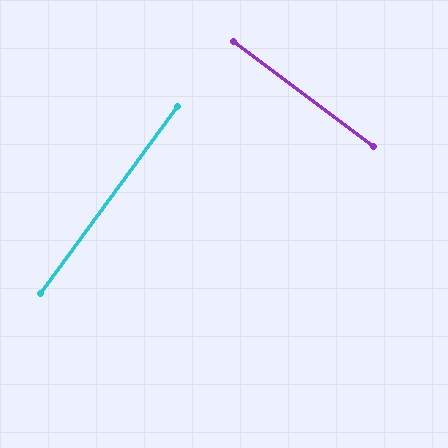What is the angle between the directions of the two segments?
Approximately 89 degrees.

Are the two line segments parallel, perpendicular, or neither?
Perpendicular — they meet at approximately 89°.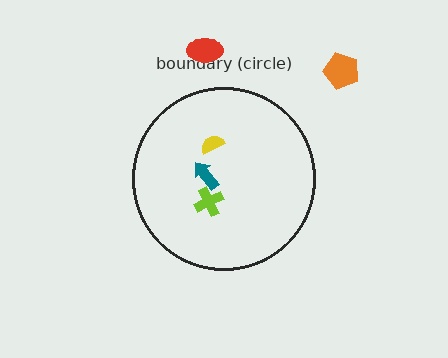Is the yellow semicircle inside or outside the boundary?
Inside.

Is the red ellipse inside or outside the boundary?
Outside.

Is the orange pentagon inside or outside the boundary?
Outside.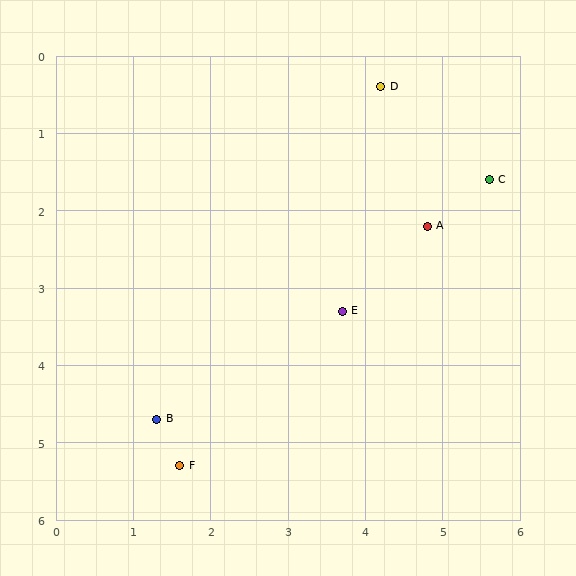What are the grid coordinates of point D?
Point D is at approximately (4.2, 0.4).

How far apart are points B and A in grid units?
Points B and A are about 4.3 grid units apart.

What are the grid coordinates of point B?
Point B is at approximately (1.3, 4.7).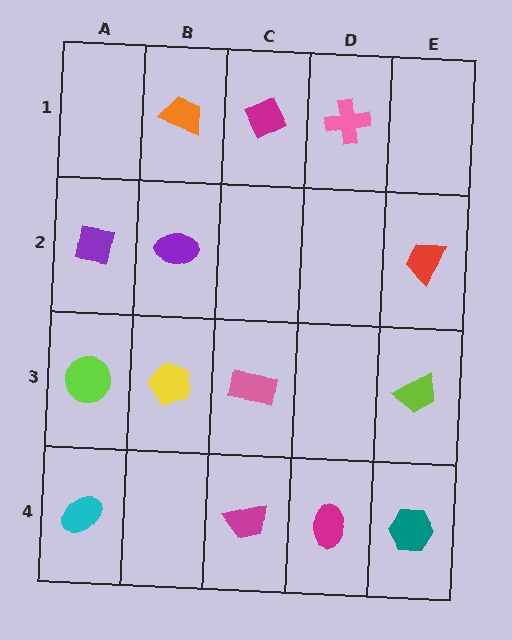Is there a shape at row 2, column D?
No, that cell is empty.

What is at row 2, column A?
A purple square.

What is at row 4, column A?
A cyan ellipse.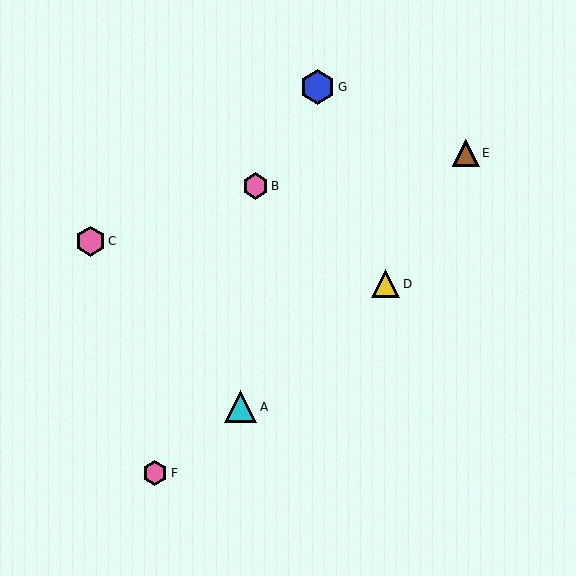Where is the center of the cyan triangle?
The center of the cyan triangle is at (241, 407).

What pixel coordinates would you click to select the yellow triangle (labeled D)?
Click at (385, 284) to select the yellow triangle D.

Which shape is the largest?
The blue hexagon (labeled G) is the largest.